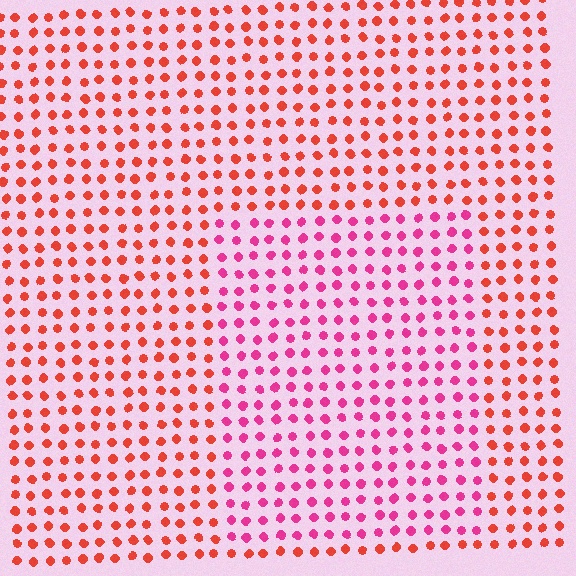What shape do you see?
I see a rectangle.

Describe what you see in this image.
The image is filled with small red elements in a uniform arrangement. A rectangle-shaped region is visible where the elements are tinted to a slightly different hue, forming a subtle color boundary.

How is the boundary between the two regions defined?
The boundary is defined purely by a slight shift in hue (about 38 degrees). Spacing, size, and orientation are identical on both sides.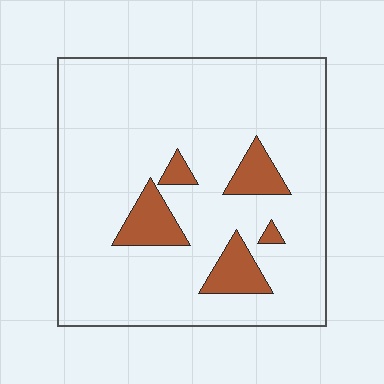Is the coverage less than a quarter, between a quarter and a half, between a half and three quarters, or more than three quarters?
Less than a quarter.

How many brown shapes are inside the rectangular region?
5.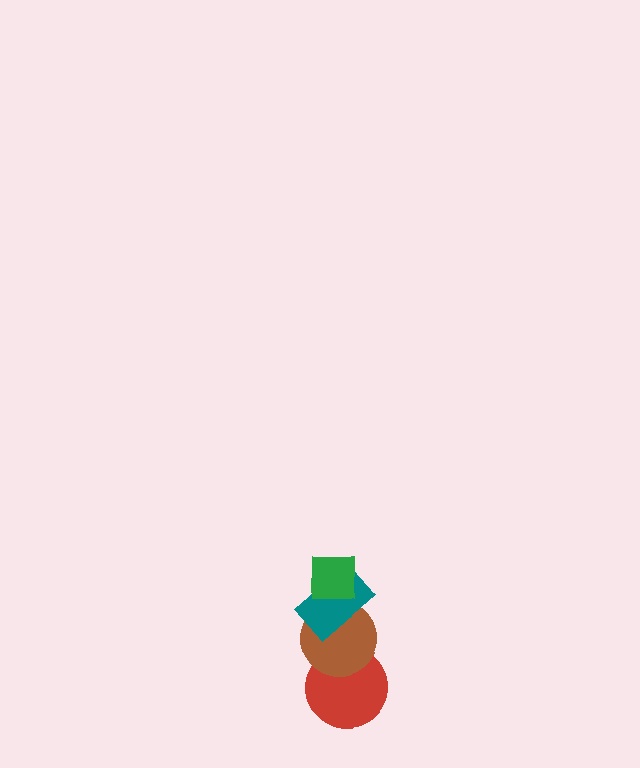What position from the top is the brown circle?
The brown circle is 3rd from the top.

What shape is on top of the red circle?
The brown circle is on top of the red circle.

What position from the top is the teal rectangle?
The teal rectangle is 2nd from the top.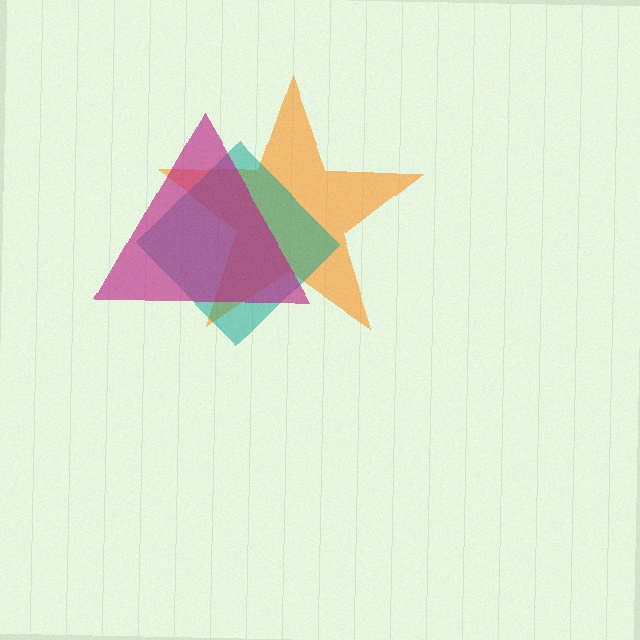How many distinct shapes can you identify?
There are 3 distinct shapes: an orange star, a teal diamond, a magenta triangle.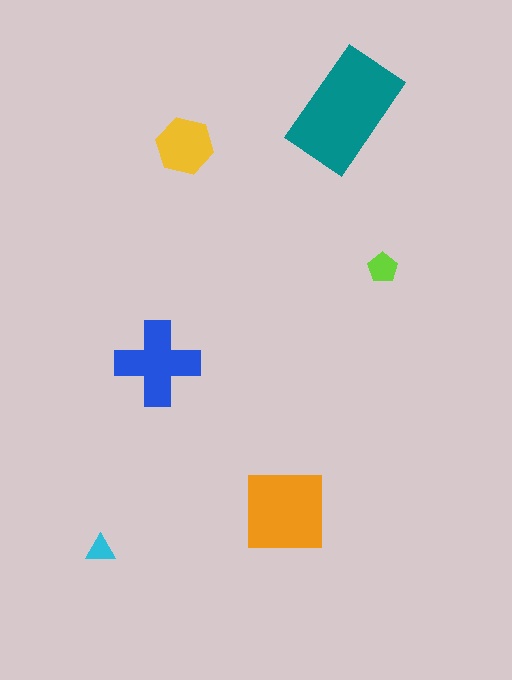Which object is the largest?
The teal rectangle.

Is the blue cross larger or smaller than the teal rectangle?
Smaller.